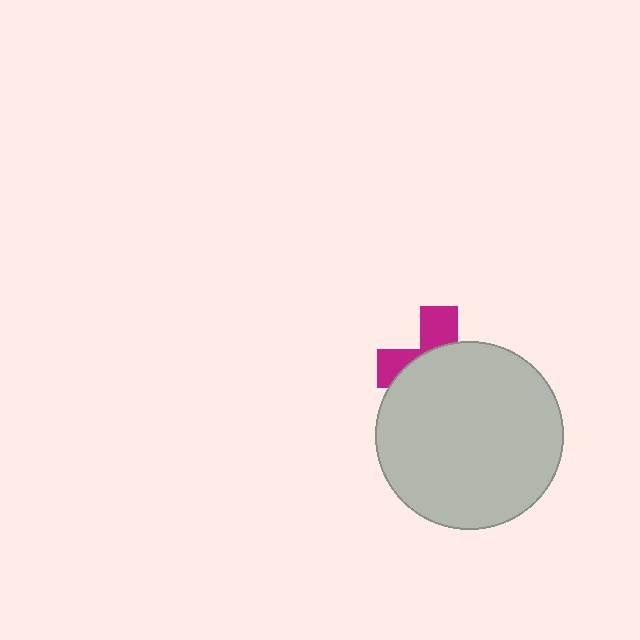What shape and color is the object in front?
The object in front is a light gray circle.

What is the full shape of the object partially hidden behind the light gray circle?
The partially hidden object is a magenta cross.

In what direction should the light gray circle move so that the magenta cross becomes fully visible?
The light gray circle should move down. That is the shortest direction to clear the overlap and leave the magenta cross fully visible.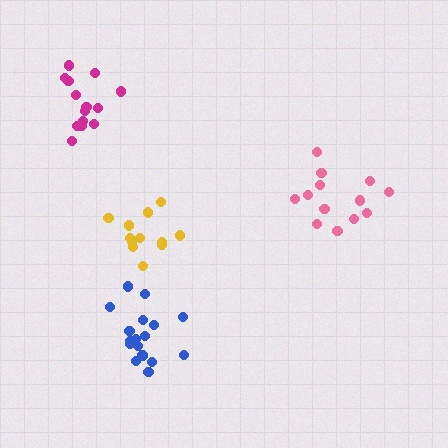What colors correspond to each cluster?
The clusters are colored: pink, yellow, blue, magenta.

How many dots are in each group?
Group 1: 13 dots, Group 2: 12 dots, Group 3: 17 dots, Group 4: 14 dots (56 total).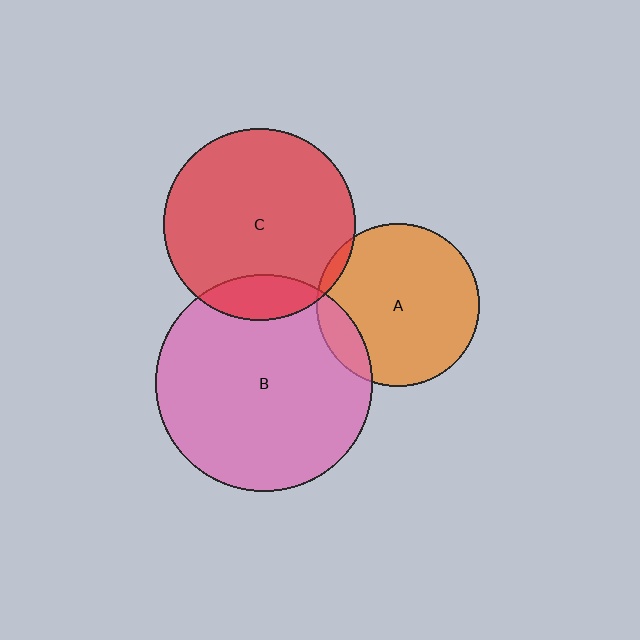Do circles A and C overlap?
Yes.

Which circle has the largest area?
Circle B (pink).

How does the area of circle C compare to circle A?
Approximately 1.4 times.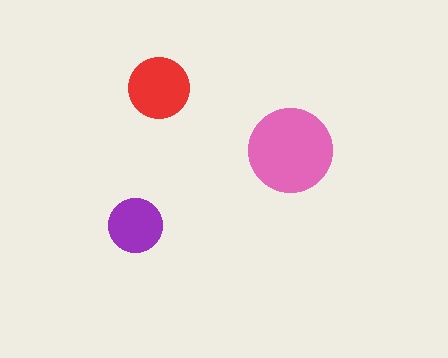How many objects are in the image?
There are 3 objects in the image.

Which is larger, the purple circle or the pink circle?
The pink one.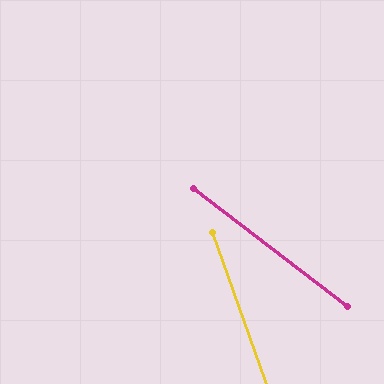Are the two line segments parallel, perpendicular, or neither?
Neither parallel nor perpendicular — they differ by about 33°.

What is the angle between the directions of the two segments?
Approximately 33 degrees.